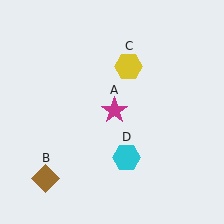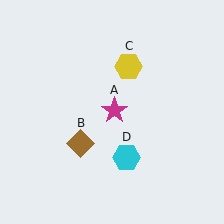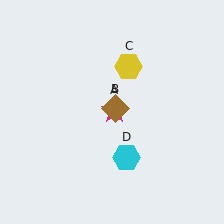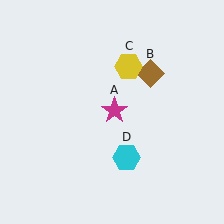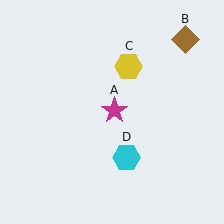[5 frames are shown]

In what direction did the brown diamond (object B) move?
The brown diamond (object B) moved up and to the right.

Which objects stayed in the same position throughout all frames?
Magenta star (object A) and yellow hexagon (object C) and cyan hexagon (object D) remained stationary.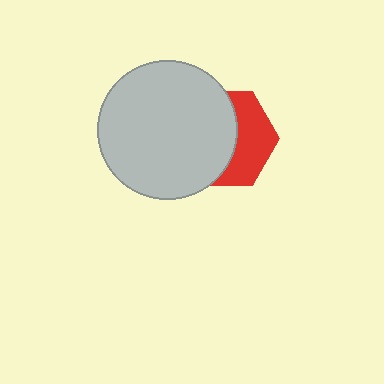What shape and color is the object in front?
The object in front is a light gray circle.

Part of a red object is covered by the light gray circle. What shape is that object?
It is a hexagon.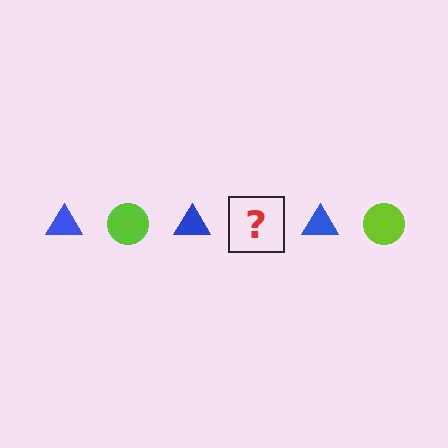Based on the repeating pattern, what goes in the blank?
The blank should be a lime circle.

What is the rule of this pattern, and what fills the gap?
The rule is that the pattern alternates between blue triangle and lime circle. The gap should be filled with a lime circle.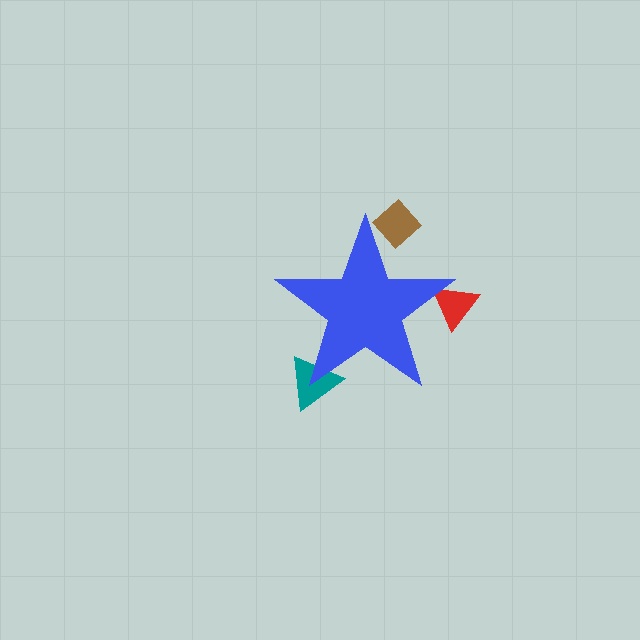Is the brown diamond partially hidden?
Yes, the brown diamond is partially hidden behind the blue star.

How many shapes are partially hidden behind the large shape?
3 shapes are partially hidden.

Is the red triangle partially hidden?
Yes, the red triangle is partially hidden behind the blue star.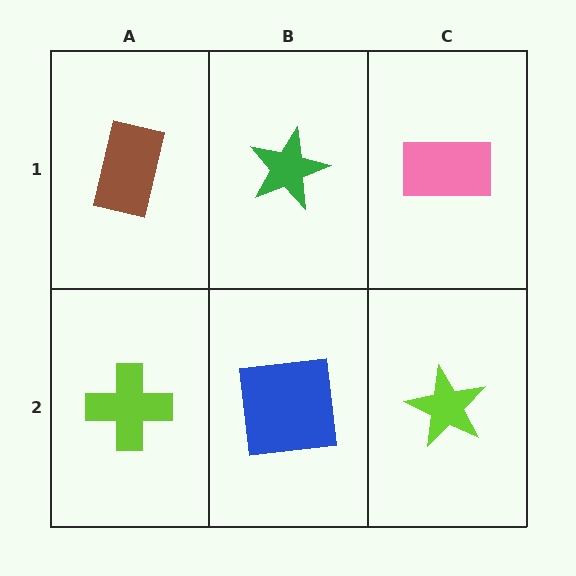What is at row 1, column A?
A brown rectangle.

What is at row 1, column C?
A pink rectangle.